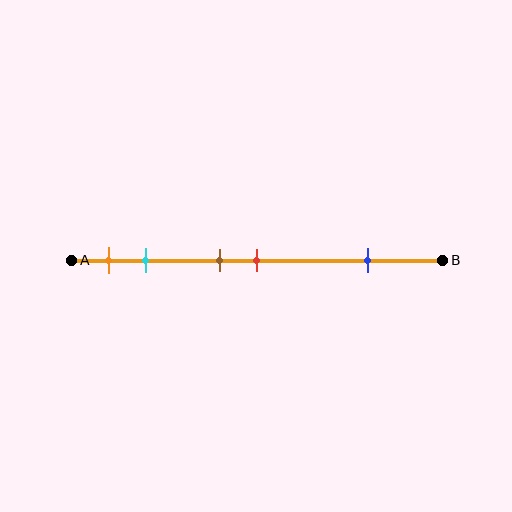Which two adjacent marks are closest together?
The brown and red marks are the closest adjacent pair.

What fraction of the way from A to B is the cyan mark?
The cyan mark is approximately 20% (0.2) of the way from A to B.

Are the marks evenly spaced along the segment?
No, the marks are not evenly spaced.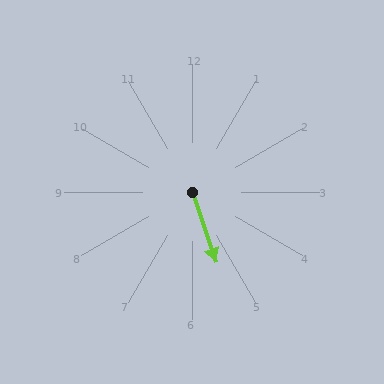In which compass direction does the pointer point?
South.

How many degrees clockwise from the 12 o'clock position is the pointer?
Approximately 161 degrees.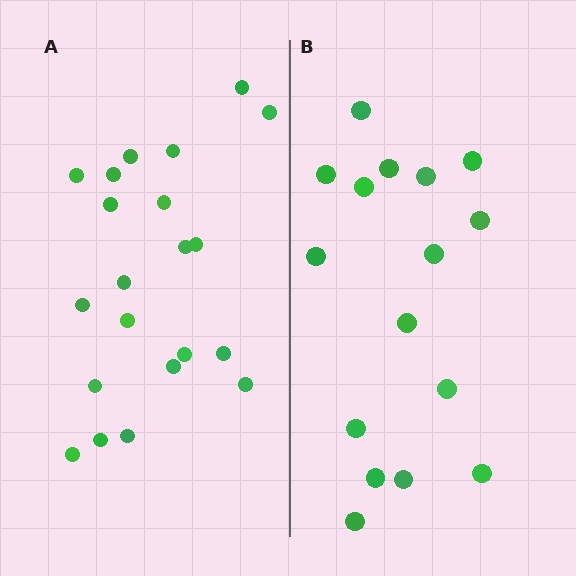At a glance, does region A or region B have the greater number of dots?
Region A (the left region) has more dots.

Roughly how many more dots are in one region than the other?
Region A has about 5 more dots than region B.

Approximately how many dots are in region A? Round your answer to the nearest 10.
About 20 dots. (The exact count is 21, which rounds to 20.)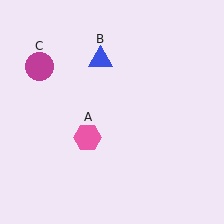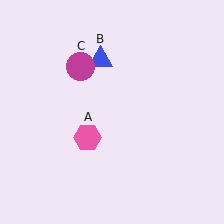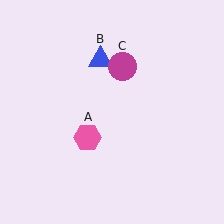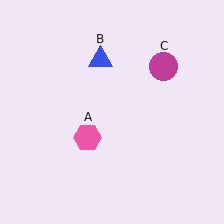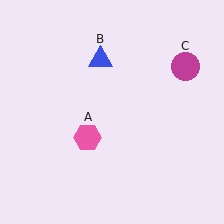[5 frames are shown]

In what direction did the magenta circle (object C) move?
The magenta circle (object C) moved right.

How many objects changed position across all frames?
1 object changed position: magenta circle (object C).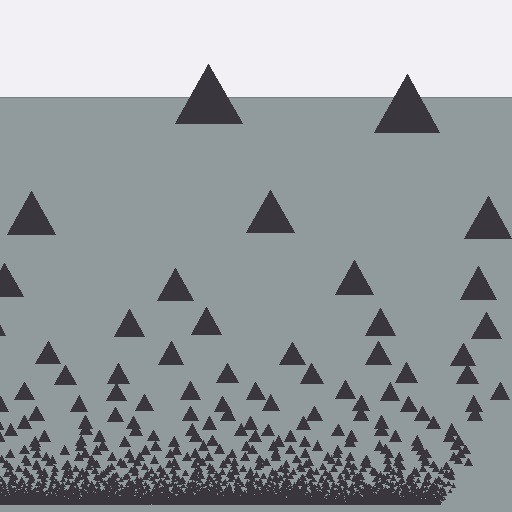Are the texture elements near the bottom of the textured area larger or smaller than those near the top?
Smaller. The gradient is inverted — elements near the bottom are smaller and denser.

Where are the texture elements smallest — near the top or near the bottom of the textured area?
Near the bottom.